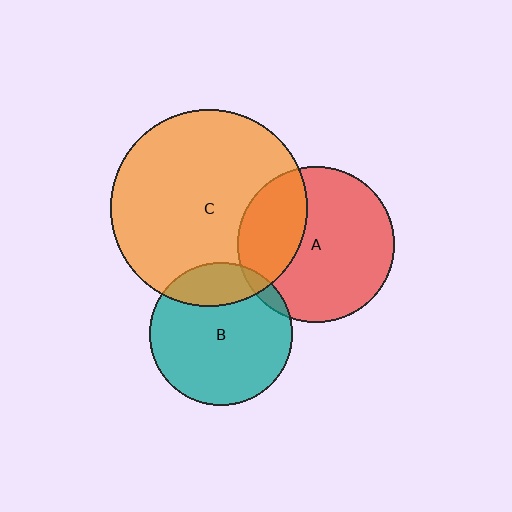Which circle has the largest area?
Circle C (orange).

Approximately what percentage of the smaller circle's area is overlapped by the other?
Approximately 30%.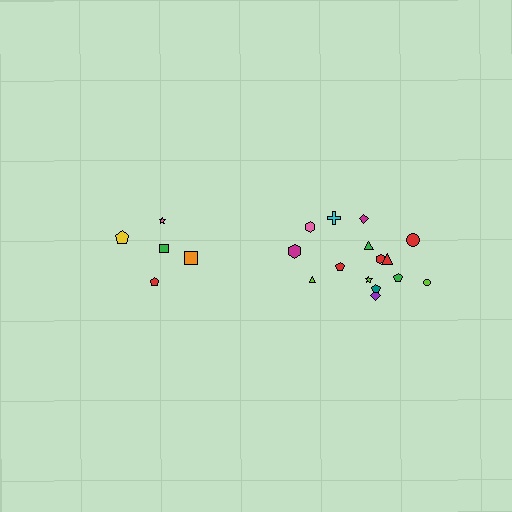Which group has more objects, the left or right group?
The right group.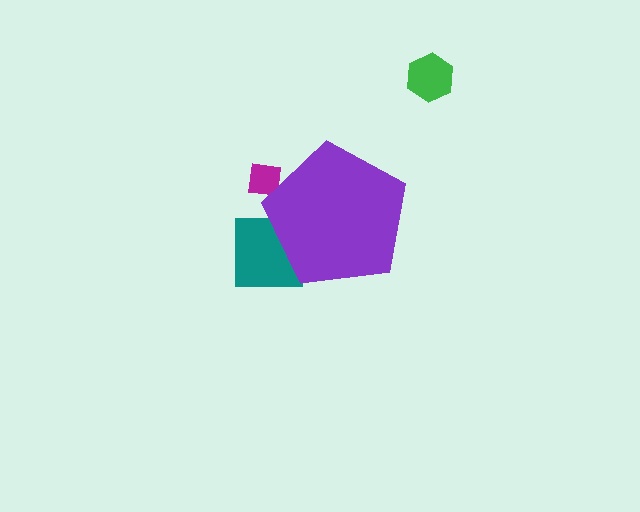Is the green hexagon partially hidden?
No, the green hexagon is fully visible.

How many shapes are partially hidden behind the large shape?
2 shapes are partially hidden.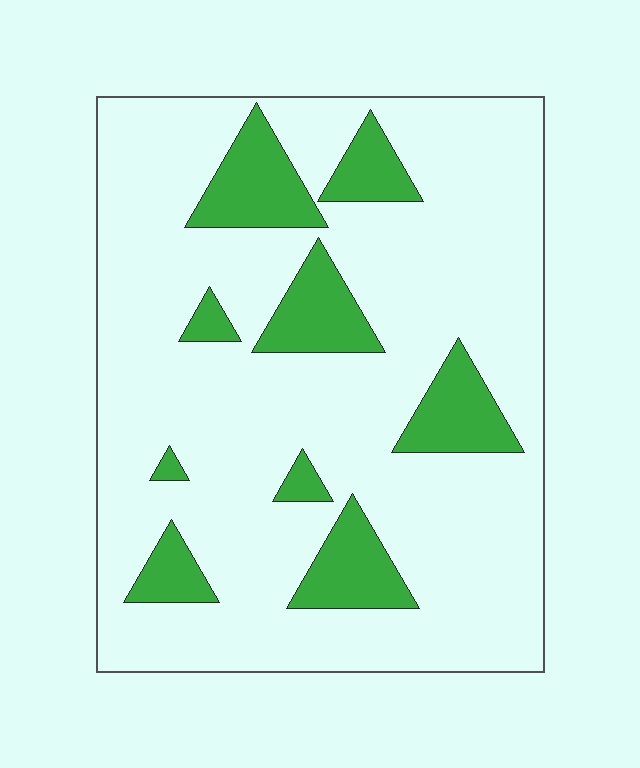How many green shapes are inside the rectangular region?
9.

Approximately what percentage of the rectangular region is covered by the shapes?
Approximately 20%.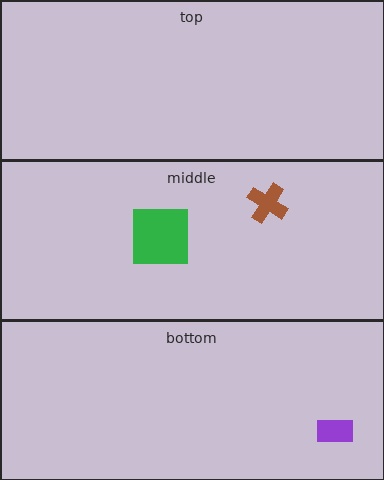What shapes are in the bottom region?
The purple rectangle.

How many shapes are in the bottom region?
1.